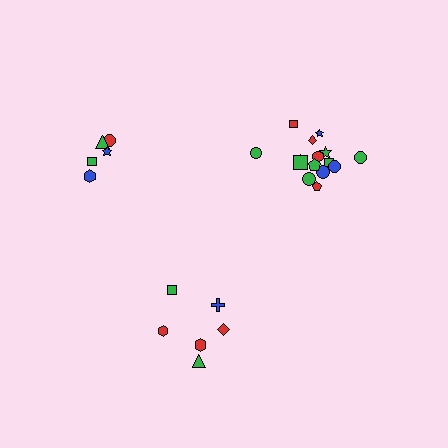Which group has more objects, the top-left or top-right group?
The top-right group.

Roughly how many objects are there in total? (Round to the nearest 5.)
Roughly 25 objects in total.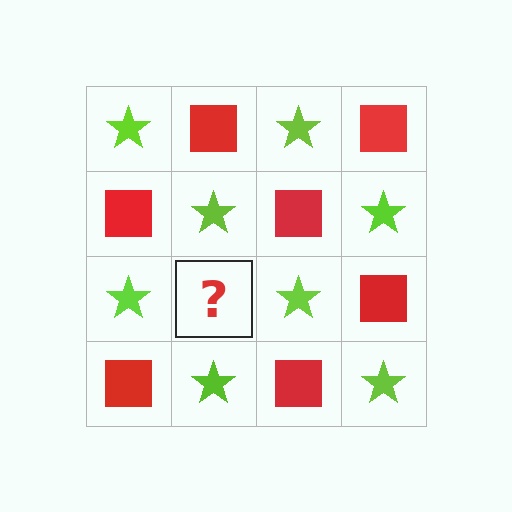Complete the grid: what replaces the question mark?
The question mark should be replaced with a red square.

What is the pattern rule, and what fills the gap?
The rule is that it alternates lime star and red square in a checkerboard pattern. The gap should be filled with a red square.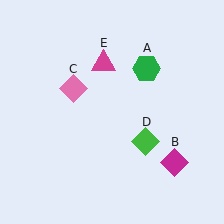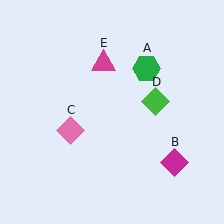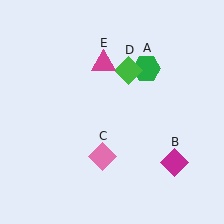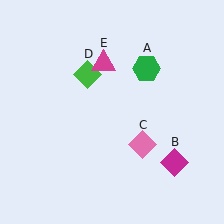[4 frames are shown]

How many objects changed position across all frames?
2 objects changed position: pink diamond (object C), green diamond (object D).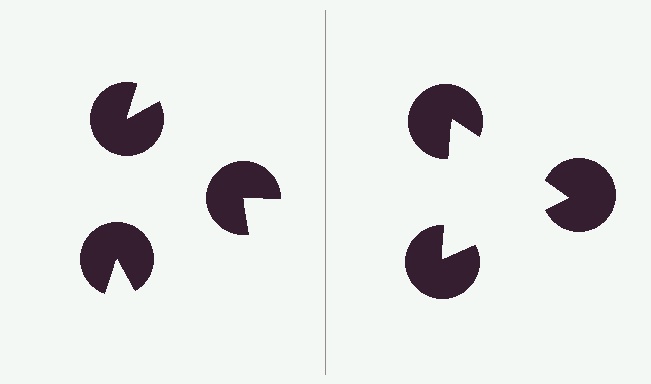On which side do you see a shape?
An illusory triangle appears on the right side. On the left side the wedge cuts are rotated, so no coherent shape forms.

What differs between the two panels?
The pac-man discs are positioned identically on both sides; only the wedge orientations differ. On the right they align to a triangle; on the left they are misaligned.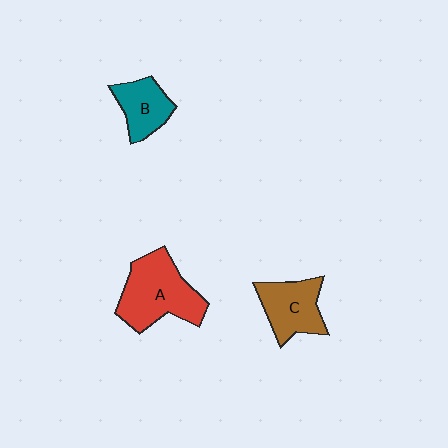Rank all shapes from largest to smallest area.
From largest to smallest: A (red), C (brown), B (teal).